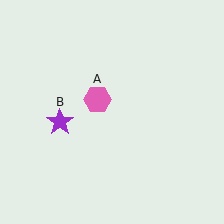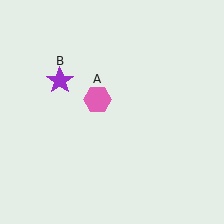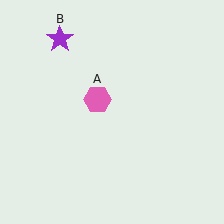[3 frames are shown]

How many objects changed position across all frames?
1 object changed position: purple star (object B).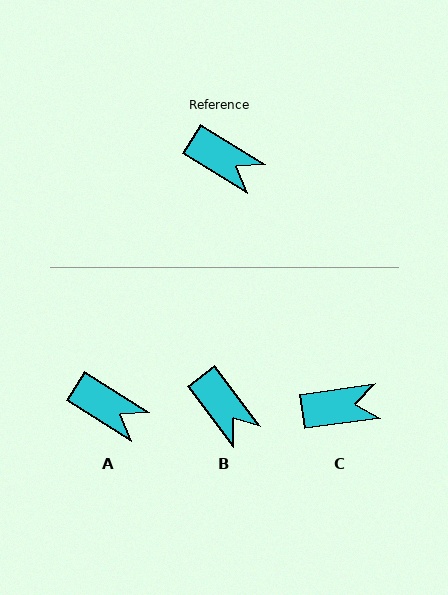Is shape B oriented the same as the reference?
No, it is off by about 21 degrees.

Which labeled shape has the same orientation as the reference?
A.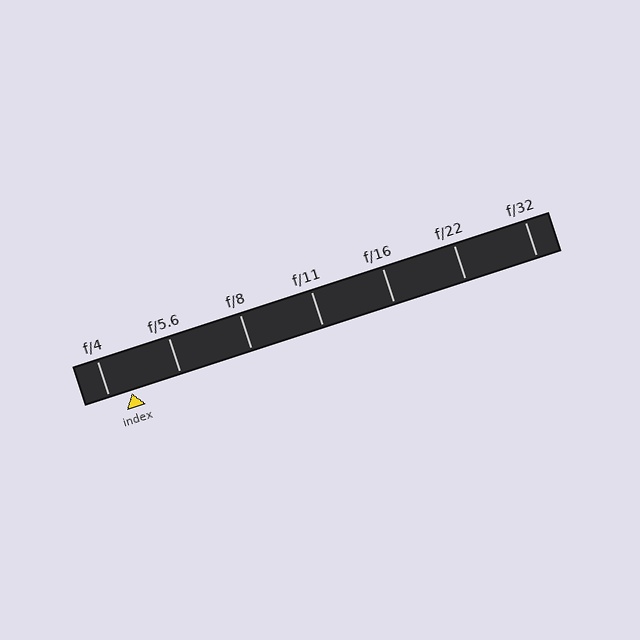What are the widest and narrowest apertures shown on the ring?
The widest aperture shown is f/4 and the narrowest is f/32.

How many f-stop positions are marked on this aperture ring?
There are 7 f-stop positions marked.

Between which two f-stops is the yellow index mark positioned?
The index mark is between f/4 and f/5.6.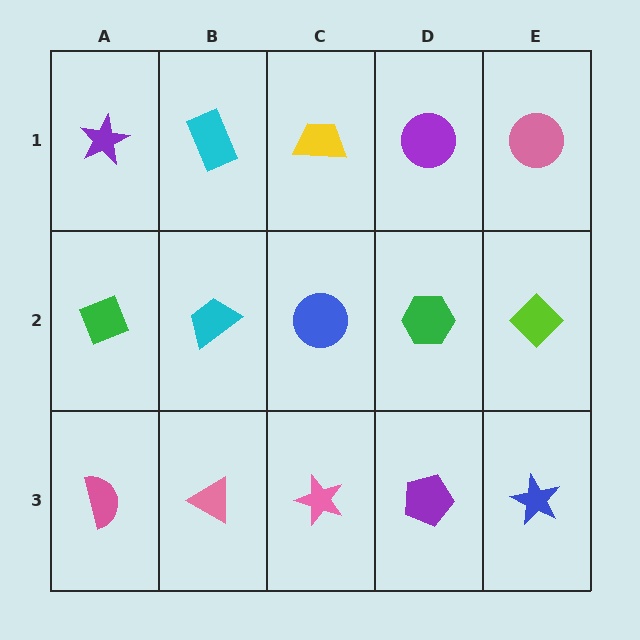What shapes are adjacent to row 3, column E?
A lime diamond (row 2, column E), a purple pentagon (row 3, column D).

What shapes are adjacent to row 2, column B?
A cyan rectangle (row 1, column B), a pink triangle (row 3, column B), a green diamond (row 2, column A), a blue circle (row 2, column C).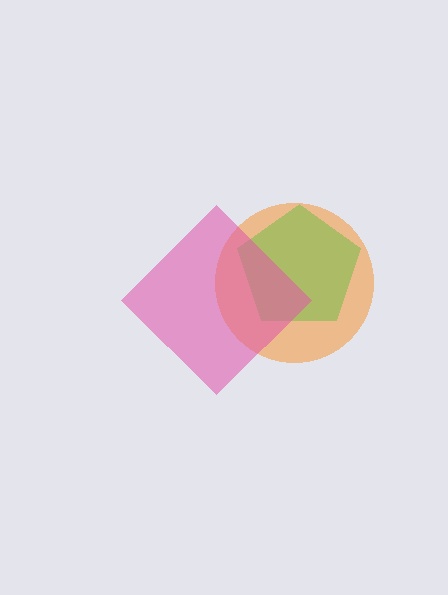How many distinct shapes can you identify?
There are 3 distinct shapes: an orange circle, a lime pentagon, a pink diamond.